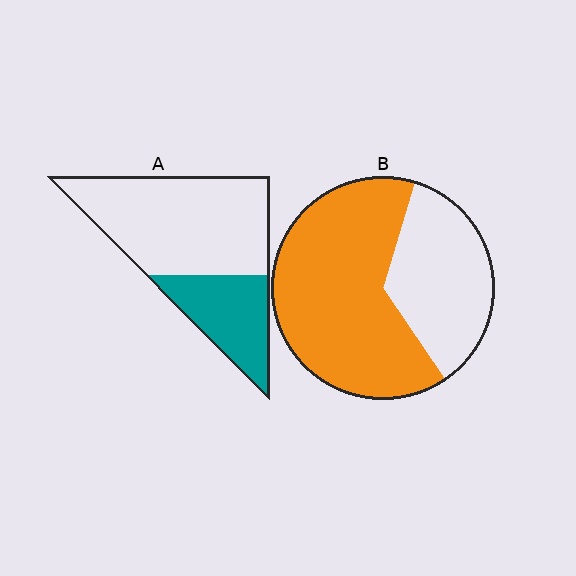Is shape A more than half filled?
No.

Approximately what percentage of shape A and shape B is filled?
A is approximately 30% and B is approximately 65%.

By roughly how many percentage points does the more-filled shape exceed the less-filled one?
By roughly 35 percentage points (B over A).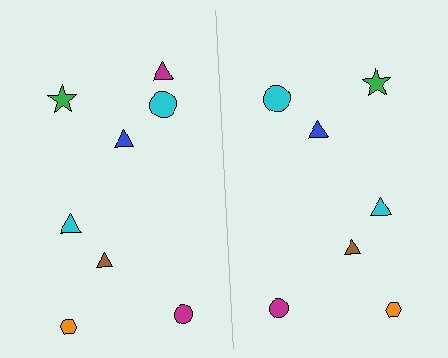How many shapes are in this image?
There are 15 shapes in this image.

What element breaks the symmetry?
A magenta triangle is missing from the right side.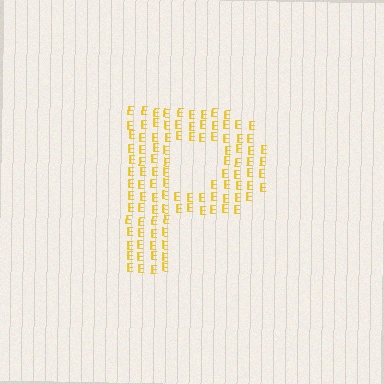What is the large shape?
The large shape is the letter P.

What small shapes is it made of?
It is made of small letter E's.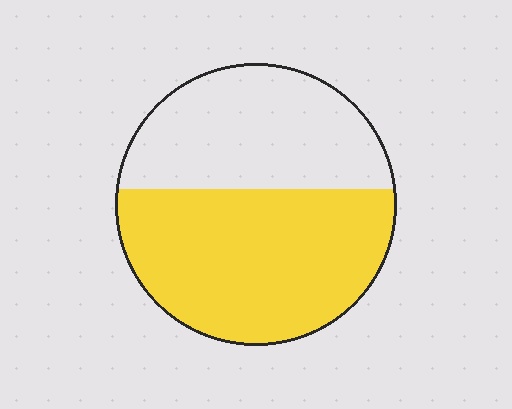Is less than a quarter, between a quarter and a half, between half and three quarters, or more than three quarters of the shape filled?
Between half and three quarters.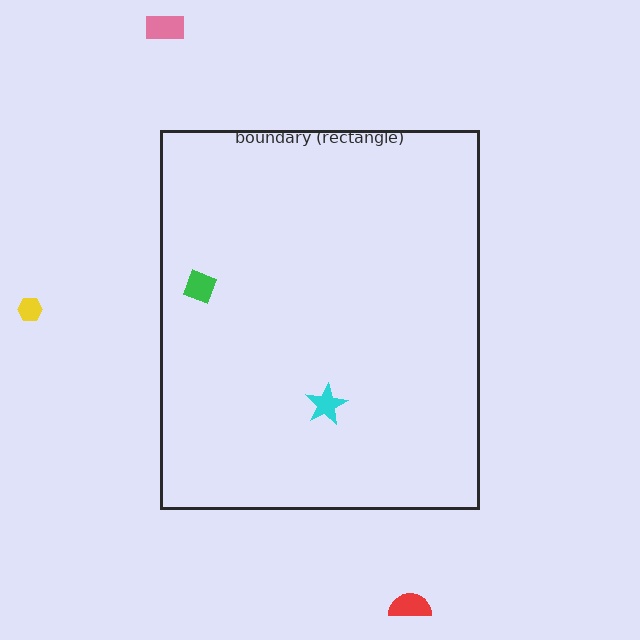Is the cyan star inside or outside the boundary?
Inside.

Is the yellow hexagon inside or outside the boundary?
Outside.